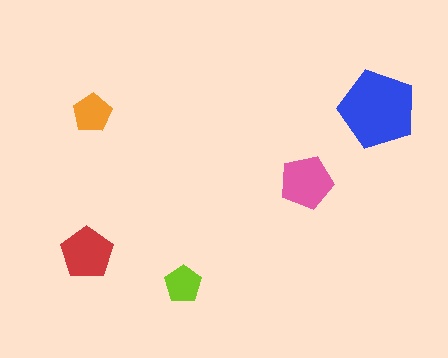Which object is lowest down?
The lime pentagon is bottommost.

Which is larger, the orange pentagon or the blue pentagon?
The blue one.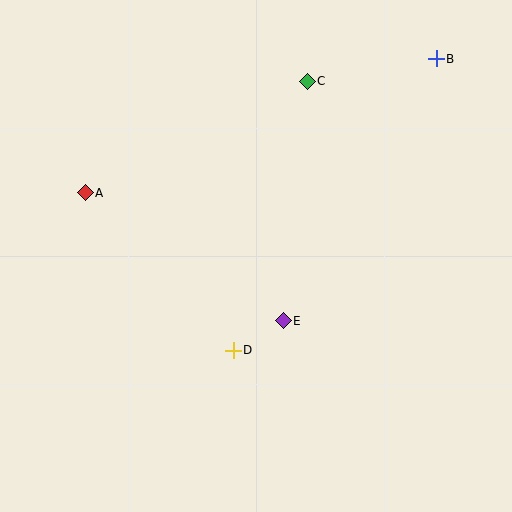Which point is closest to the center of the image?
Point E at (283, 321) is closest to the center.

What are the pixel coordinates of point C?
Point C is at (307, 81).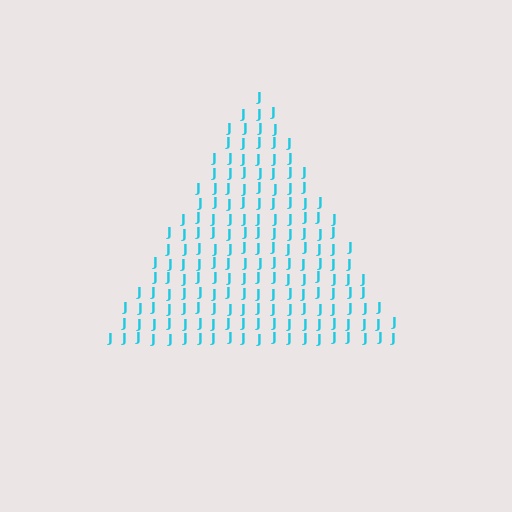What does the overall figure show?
The overall figure shows a triangle.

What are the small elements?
The small elements are letter J's.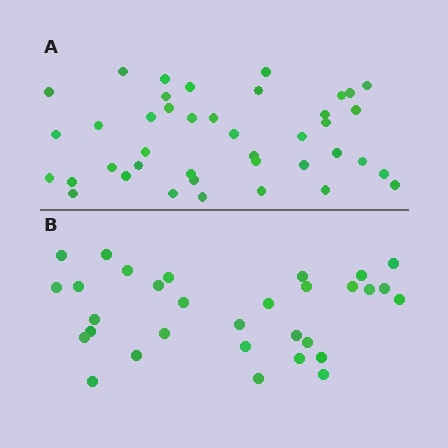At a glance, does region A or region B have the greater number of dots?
Region A (the top region) has more dots.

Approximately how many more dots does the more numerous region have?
Region A has roughly 10 or so more dots than region B.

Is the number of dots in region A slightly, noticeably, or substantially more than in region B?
Region A has noticeably more, but not dramatically so. The ratio is roughly 1.3 to 1.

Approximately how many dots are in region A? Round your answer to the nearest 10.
About 40 dots. (The exact count is 41, which rounds to 40.)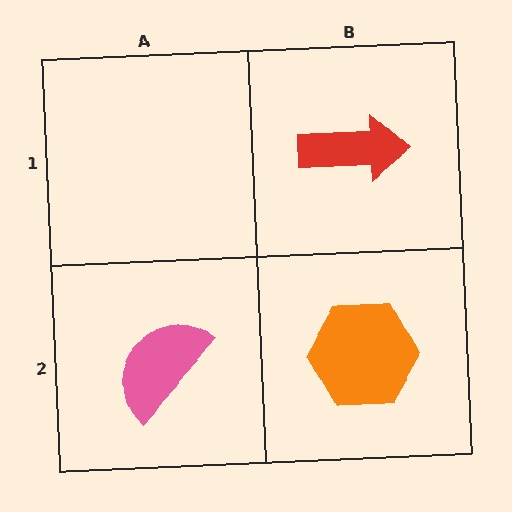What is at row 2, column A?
A pink semicircle.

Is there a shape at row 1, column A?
No, that cell is empty.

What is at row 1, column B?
A red arrow.